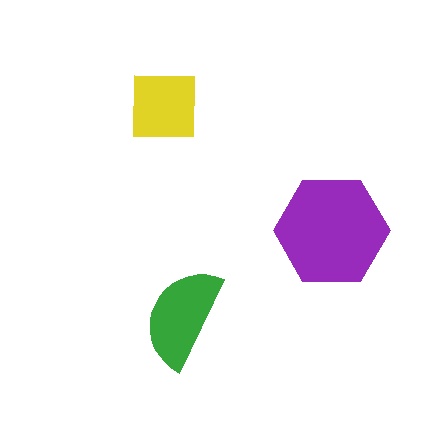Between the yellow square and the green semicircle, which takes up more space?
The green semicircle.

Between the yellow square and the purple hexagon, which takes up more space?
The purple hexagon.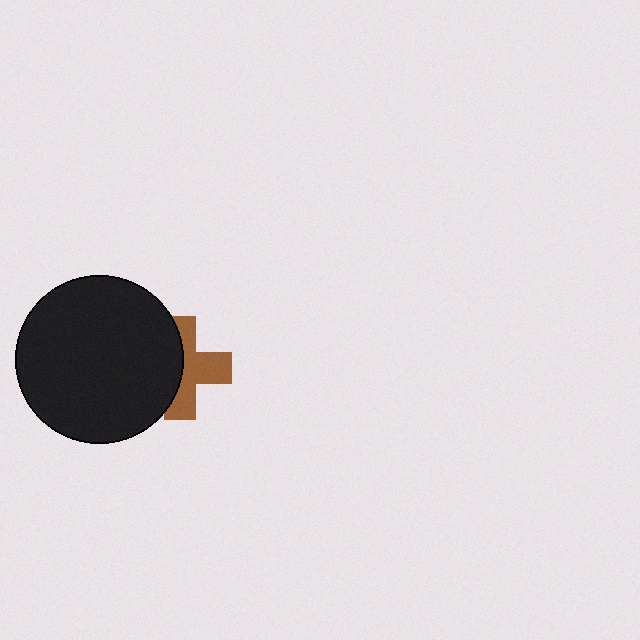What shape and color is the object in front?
The object in front is a black circle.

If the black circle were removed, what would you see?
You would see the complete brown cross.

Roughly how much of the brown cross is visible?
About half of it is visible (roughly 53%).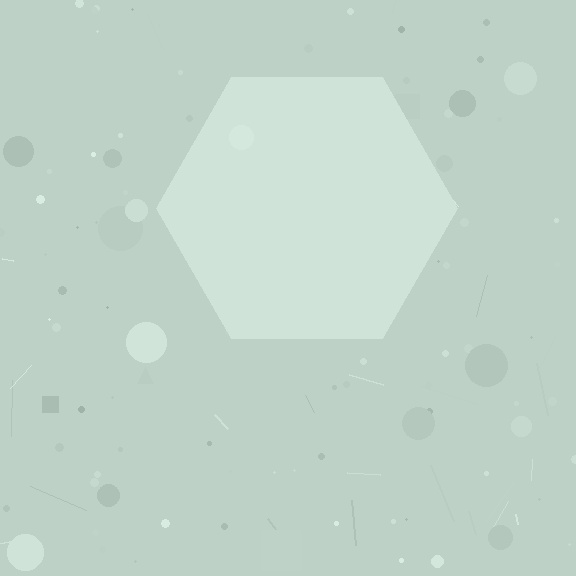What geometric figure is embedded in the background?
A hexagon is embedded in the background.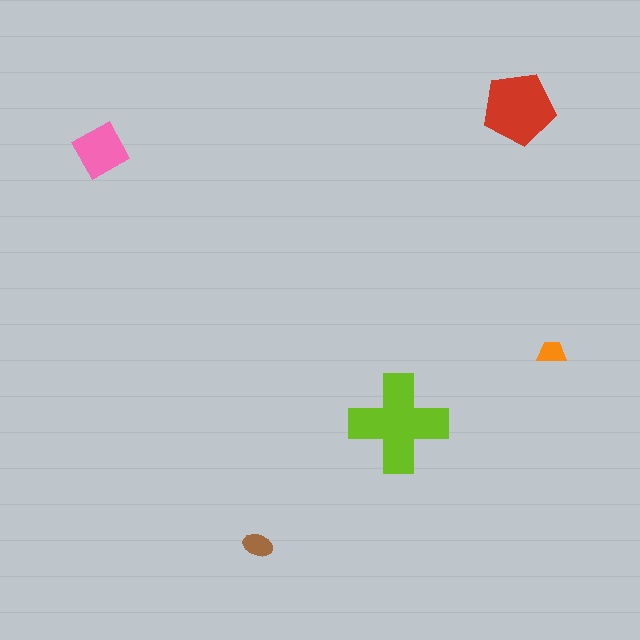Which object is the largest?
The lime cross.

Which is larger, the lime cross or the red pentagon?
The lime cross.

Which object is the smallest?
The orange trapezoid.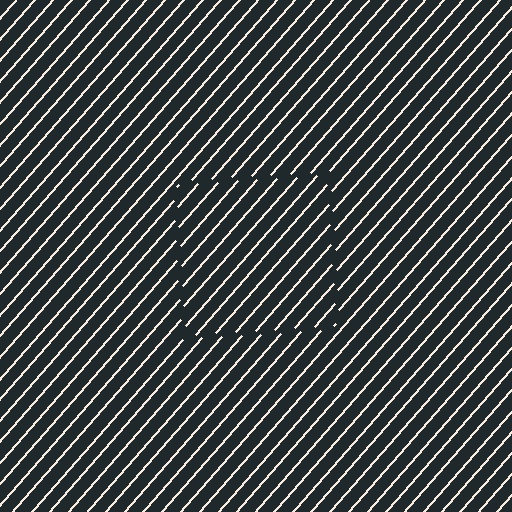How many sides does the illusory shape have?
4 sides — the line-ends trace a square.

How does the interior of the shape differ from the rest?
The interior of the shape contains the same grating, shifted by half a period — the contour is defined by the phase discontinuity where line-ends from the inner and outer gratings abut.